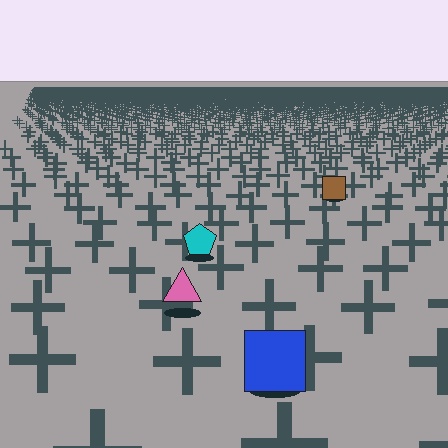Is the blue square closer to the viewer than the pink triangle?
Yes. The blue square is closer — you can tell from the texture gradient: the ground texture is coarser near it.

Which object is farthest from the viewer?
The brown square is farthest from the viewer. It appears smaller and the ground texture around it is denser.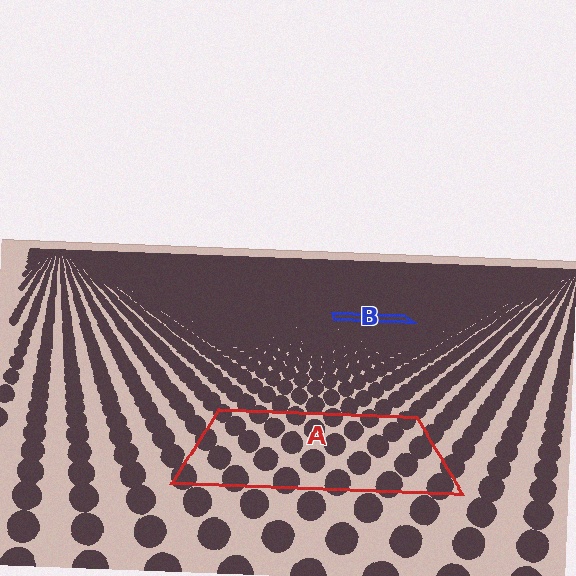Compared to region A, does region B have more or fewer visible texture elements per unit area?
Region B has more texture elements per unit area — they are packed more densely because it is farther away.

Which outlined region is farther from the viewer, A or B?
Region B is farther from the viewer — the texture elements inside it appear smaller and more densely packed.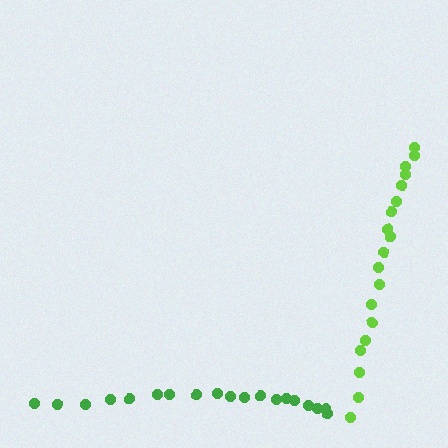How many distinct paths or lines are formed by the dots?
There are 2 distinct paths.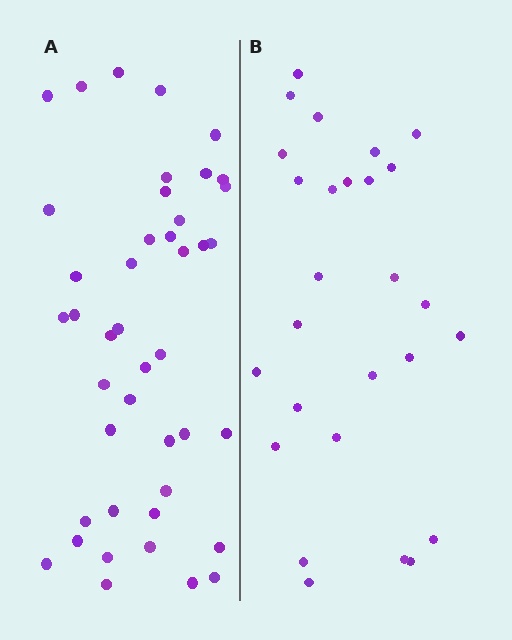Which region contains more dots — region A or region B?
Region A (the left region) has more dots.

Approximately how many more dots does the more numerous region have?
Region A has approximately 15 more dots than region B.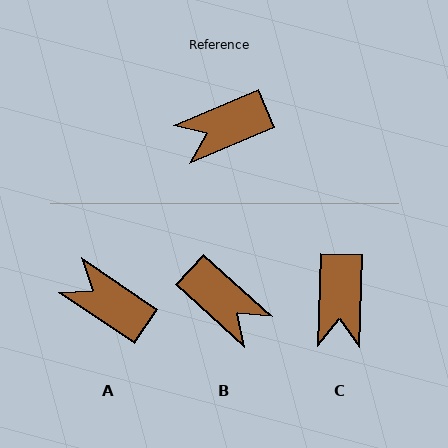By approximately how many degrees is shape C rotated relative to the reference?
Approximately 65 degrees counter-clockwise.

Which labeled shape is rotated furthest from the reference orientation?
B, about 115 degrees away.